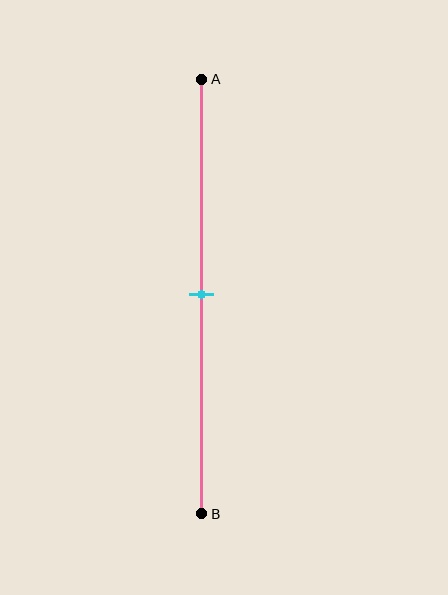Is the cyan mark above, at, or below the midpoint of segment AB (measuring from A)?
The cyan mark is approximately at the midpoint of segment AB.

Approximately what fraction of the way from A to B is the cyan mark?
The cyan mark is approximately 50% of the way from A to B.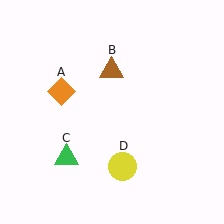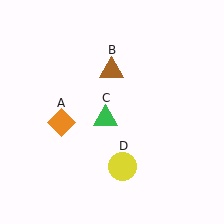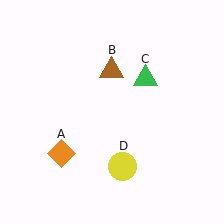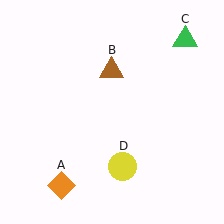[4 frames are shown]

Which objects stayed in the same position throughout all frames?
Brown triangle (object B) and yellow circle (object D) remained stationary.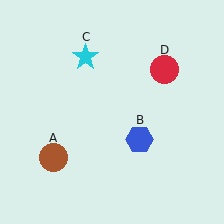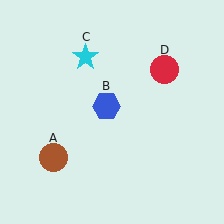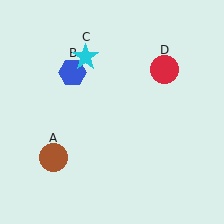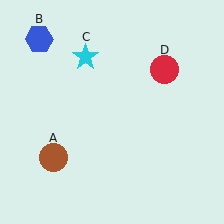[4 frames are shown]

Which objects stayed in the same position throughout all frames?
Brown circle (object A) and cyan star (object C) and red circle (object D) remained stationary.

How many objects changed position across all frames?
1 object changed position: blue hexagon (object B).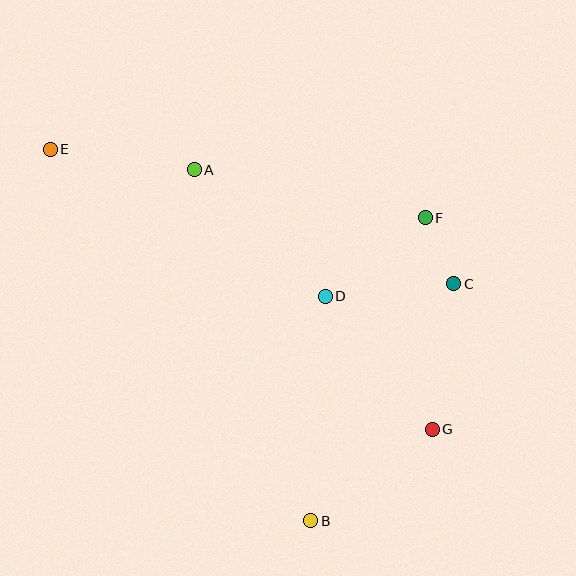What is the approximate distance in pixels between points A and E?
The distance between A and E is approximately 145 pixels.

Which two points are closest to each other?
Points C and F are closest to each other.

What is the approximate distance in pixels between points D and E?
The distance between D and E is approximately 312 pixels.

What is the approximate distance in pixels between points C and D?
The distance between C and D is approximately 129 pixels.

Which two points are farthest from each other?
Points E and G are farthest from each other.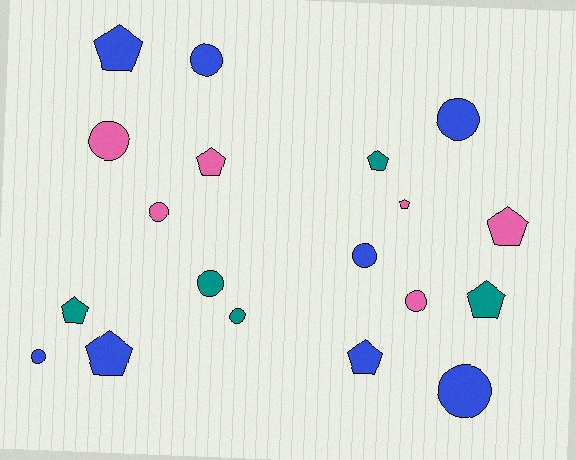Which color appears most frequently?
Blue, with 8 objects.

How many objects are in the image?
There are 19 objects.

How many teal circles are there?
There are 2 teal circles.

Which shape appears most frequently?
Circle, with 10 objects.